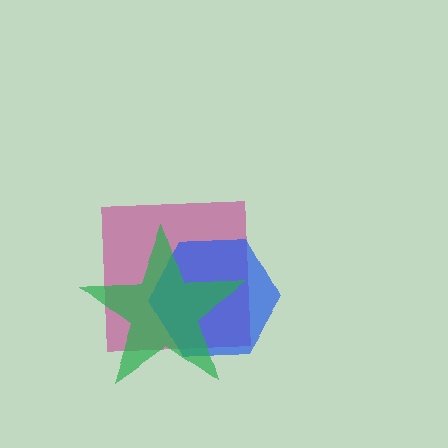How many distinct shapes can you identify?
There are 3 distinct shapes: a magenta square, a blue hexagon, a green star.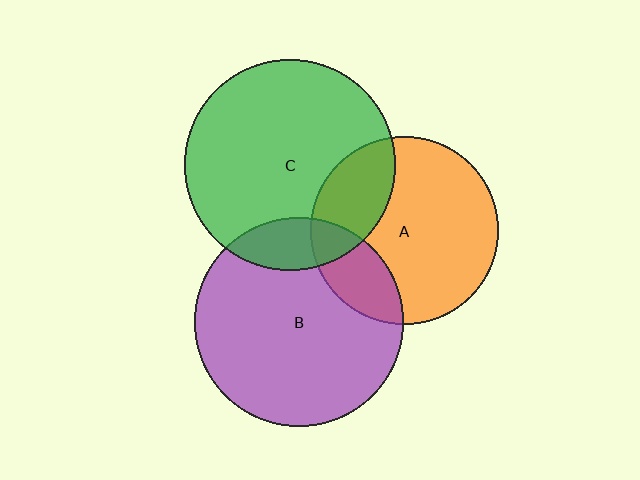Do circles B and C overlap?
Yes.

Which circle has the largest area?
Circle C (green).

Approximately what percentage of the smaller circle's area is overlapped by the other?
Approximately 15%.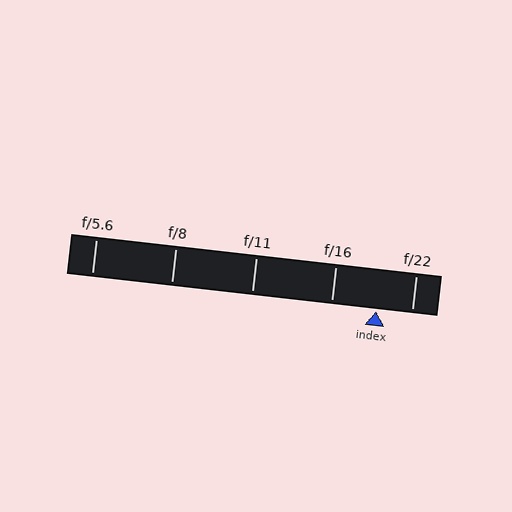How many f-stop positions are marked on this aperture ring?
There are 5 f-stop positions marked.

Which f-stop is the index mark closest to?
The index mark is closest to f/22.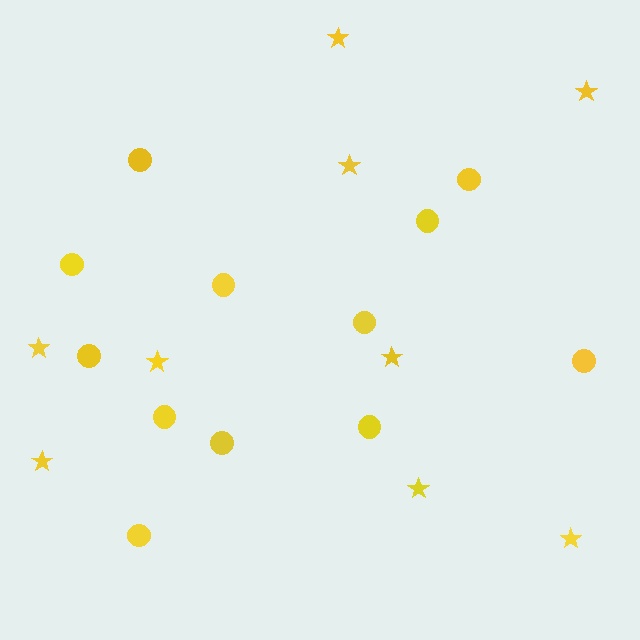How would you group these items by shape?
There are 2 groups: one group of stars (9) and one group of circles (12).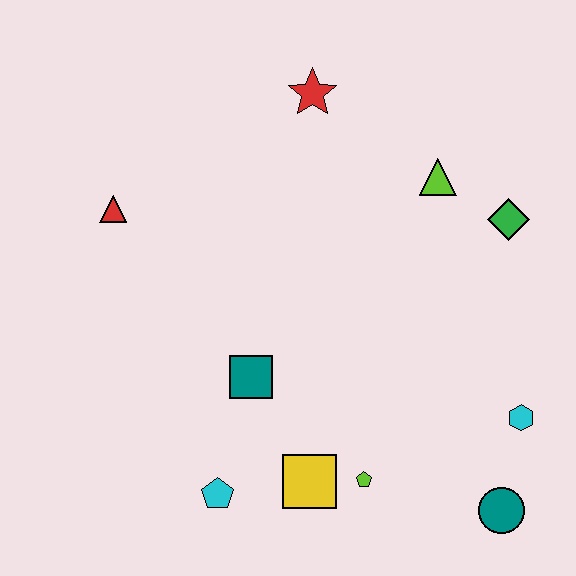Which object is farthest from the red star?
The teal circle is farthest from the red star.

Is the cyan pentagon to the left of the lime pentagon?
Yes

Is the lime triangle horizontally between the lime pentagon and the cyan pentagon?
No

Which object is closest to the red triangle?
The teal square is closest to the red triangle.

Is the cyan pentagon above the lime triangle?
No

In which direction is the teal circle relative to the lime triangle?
The teal circle is below the lime triangle.